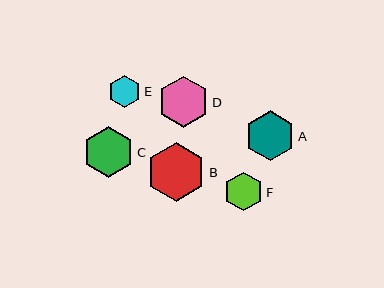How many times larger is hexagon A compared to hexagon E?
Hexagon A is approximately 1.6 times the size of hexagon E.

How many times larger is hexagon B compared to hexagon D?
Hexagon B is approximately 1.2 times the size of hexagon D.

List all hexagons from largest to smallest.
From largest to smallest: B, D, C, A, F, E.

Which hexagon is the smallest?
Hexagon E is the smallest with a size of approximately 32 pixels.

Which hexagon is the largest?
Hexagon B is the largest with a size of approximately 59 pixels.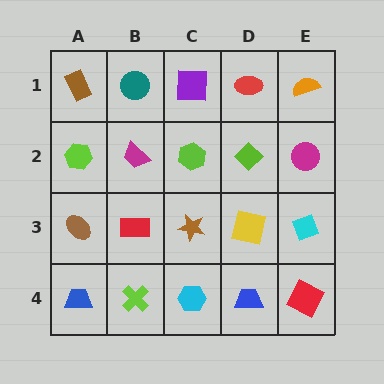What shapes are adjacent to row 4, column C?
A brown star (row 3, column C), a lime cross (row 4, column B), a blue trapezoid (row 4, column D).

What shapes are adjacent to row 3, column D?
A lime diamond (row 2, column D), a blue trapezoid (row 4, column D), a brown star (row 3, column C), a cyan diamond (row 3, column E).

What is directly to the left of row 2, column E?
A lime diamond.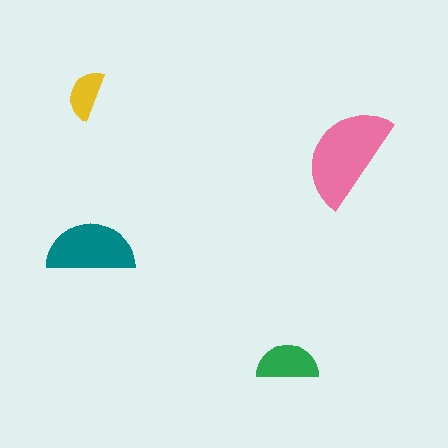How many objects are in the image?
There are 4 objects in the image.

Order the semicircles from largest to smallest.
the pink one, the teal one, the green one, the yellow one.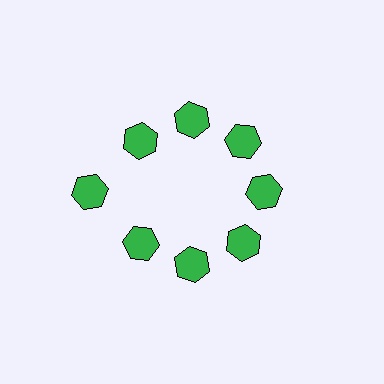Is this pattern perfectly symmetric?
No. The 8 green hexagons are arranged in a ring, but one element near the 9 o'clock position is pushed outward from the center, breaking the 8-fold rotational symmetry.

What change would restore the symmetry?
The symmetry would be restored by moving it inward, back onto the ring so that all 8 hexagons sit at equal angles and equal distance from the center.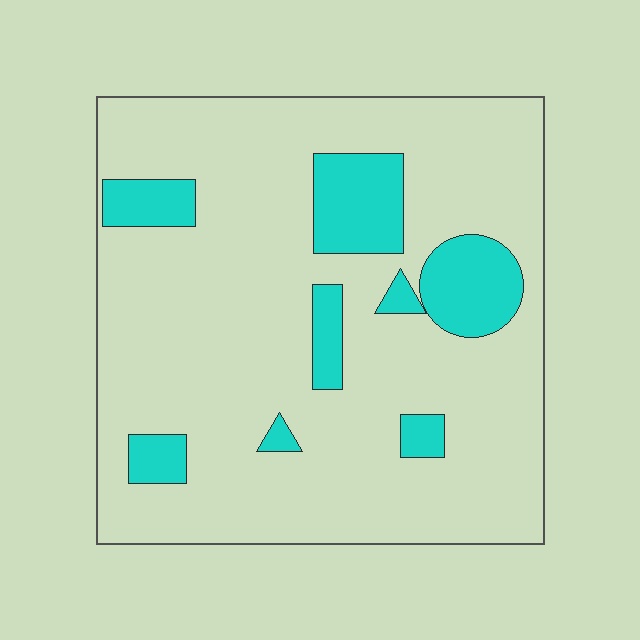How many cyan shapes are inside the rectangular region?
8.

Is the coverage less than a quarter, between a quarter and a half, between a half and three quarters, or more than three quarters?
Less than a quarter.